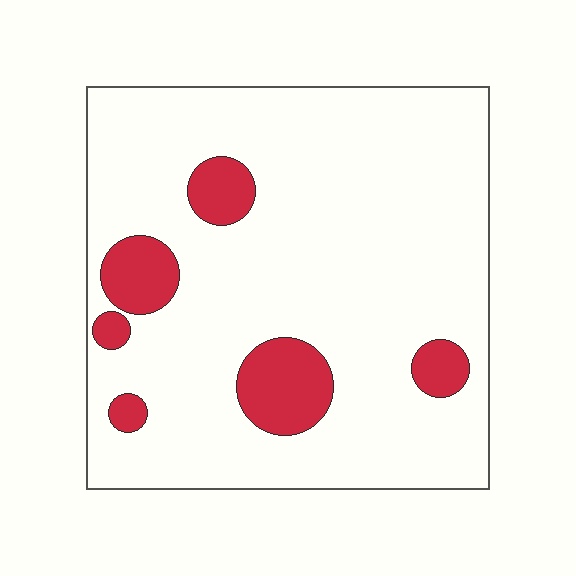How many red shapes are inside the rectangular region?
6.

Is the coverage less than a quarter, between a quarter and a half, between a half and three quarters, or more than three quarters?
Less than a quarter.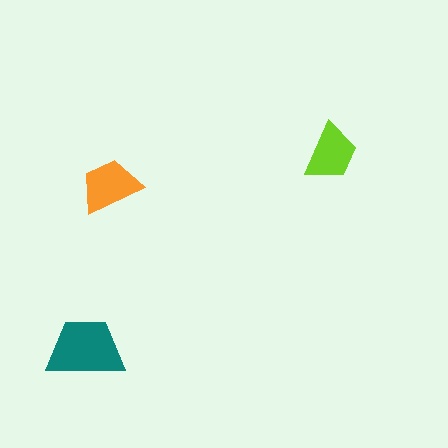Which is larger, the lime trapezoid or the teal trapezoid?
The teal one.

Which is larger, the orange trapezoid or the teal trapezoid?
The teal one.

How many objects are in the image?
There are 3 objects in the image.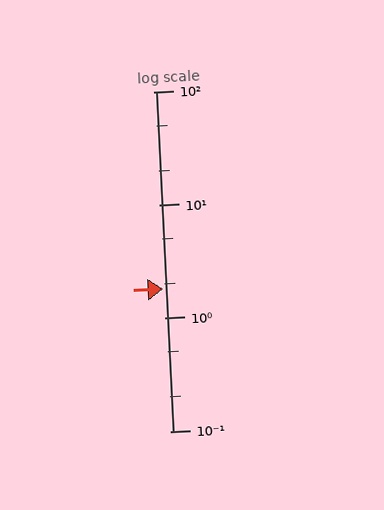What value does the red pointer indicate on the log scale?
The pointer indicates approximately 1.8.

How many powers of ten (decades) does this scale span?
The scale spans 3 decades, from 0.1 to 100.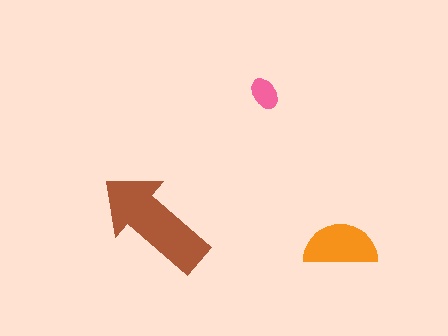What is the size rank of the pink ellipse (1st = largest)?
3rd.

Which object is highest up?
The pink ellipse is topmost.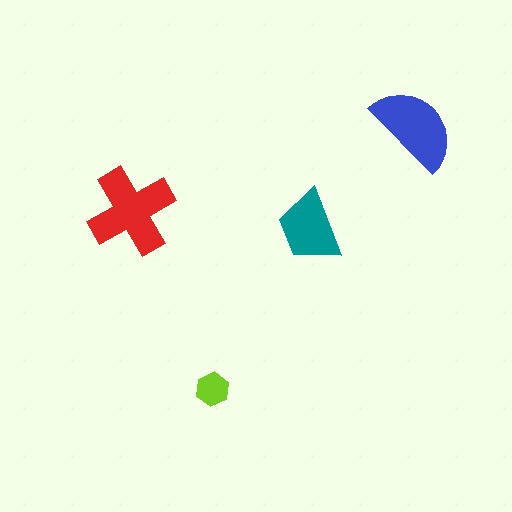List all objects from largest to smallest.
The red cross, the blue semicircle, the teal trapezoid, the lime hexagon.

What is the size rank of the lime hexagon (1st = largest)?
4th.